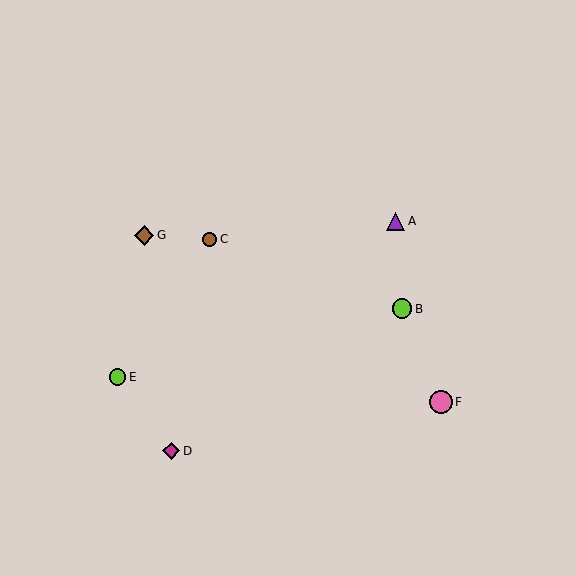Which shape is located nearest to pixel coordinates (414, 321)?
The lime circle (labeled B) at (402, 309) is nearest to that location.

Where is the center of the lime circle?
The center of the lime circle is at (402, 309).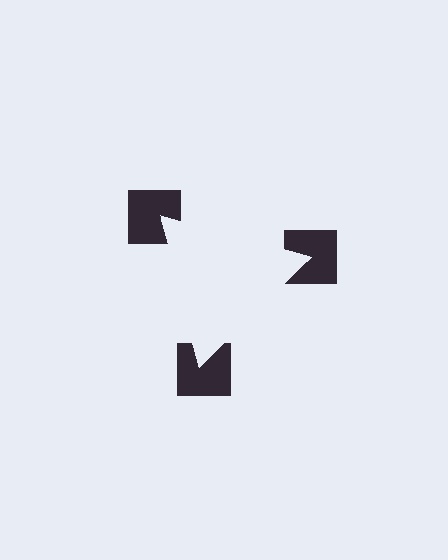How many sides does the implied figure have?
3 sides.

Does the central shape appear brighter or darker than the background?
It typically appears slightly brighter than the background, even though no actual brightness change is drawn.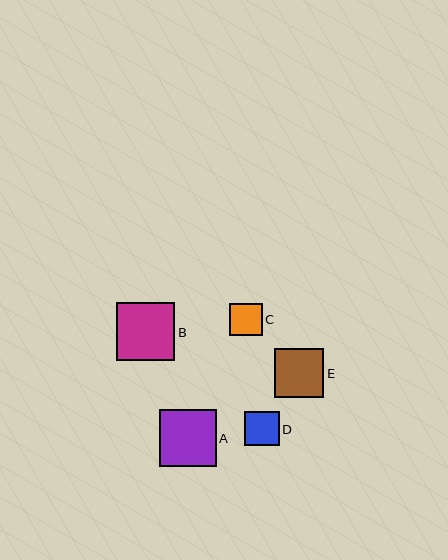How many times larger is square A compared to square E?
Square A is approximately 1.1 times the size of square E.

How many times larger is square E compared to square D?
Square E is approximately 1.5 times the size of square D.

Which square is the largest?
Square B is the largest with a size of approximately 59 pixels.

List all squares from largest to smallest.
From largest to smallest: B, A, E, D, C.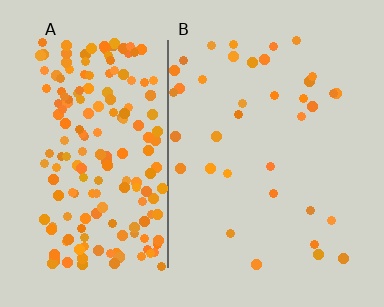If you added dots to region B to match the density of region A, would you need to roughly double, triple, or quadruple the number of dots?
Approximately quadruple.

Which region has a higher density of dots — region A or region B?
A (the left).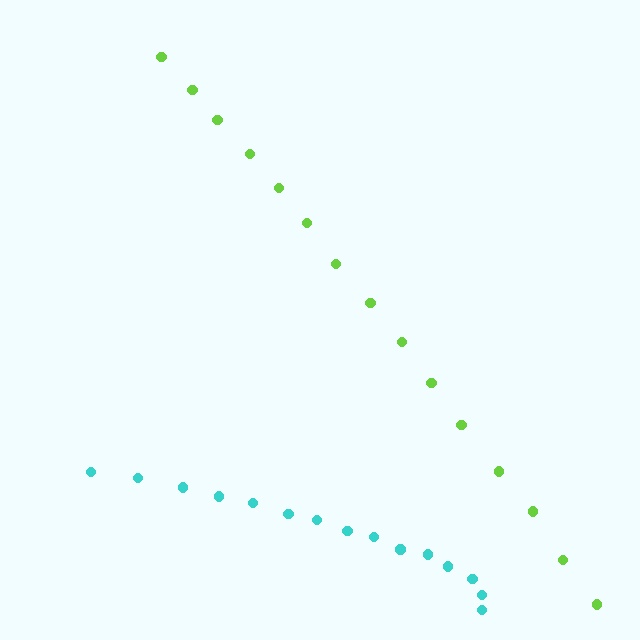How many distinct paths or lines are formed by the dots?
There are 2 distinct paths.